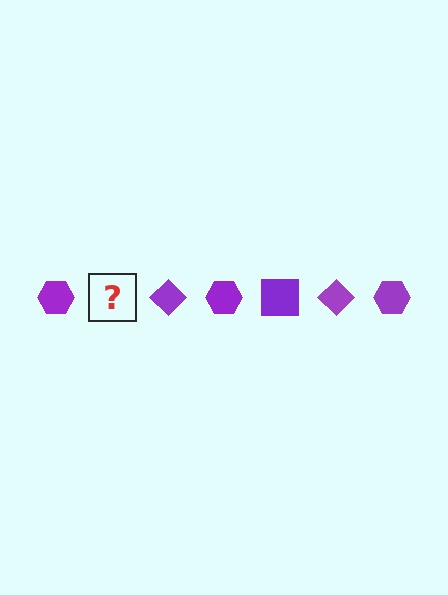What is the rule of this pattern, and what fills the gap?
The rule is that the pattern cycles through hexagon, square, diamond shapes in purple. The gap should be filled with a purple square.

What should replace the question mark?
The question mark should be replaced with a purple square.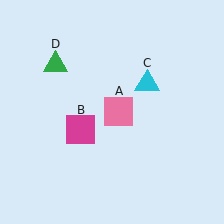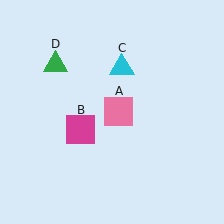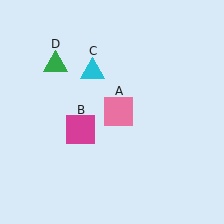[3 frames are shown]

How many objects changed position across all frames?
1 object changed position: cyan triangle (object C).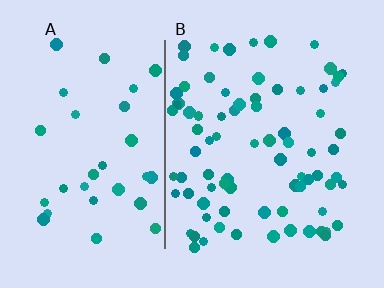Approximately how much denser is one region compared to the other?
Approximately 2.4× — region B over region A.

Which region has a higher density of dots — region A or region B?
B (the right).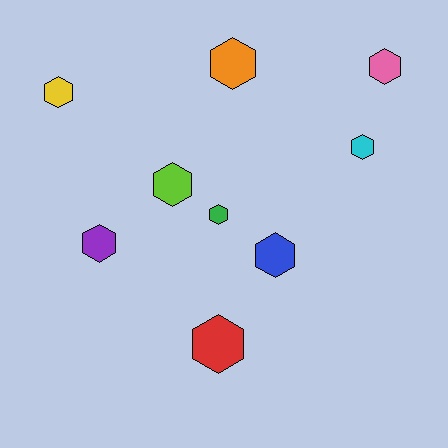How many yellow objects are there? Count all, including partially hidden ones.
There is 1 yellow object.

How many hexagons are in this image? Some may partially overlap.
There are 9 hexagons.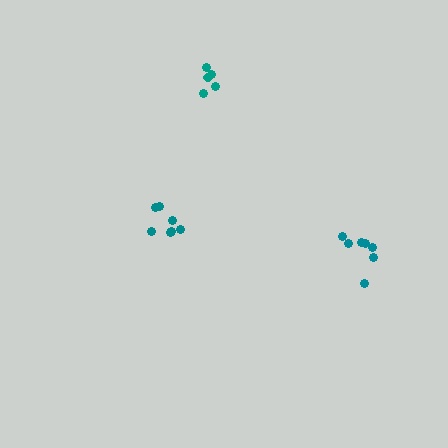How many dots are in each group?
Group 1: 7 dots, Group 2: 7 dots, Group 3: 5 dots (19 total).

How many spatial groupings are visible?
There are 3 spatial groupings.